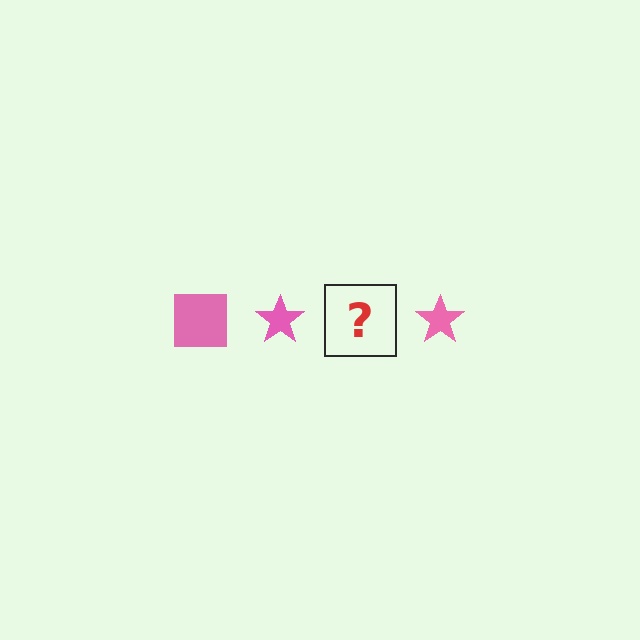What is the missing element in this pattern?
The missing element is a pink square.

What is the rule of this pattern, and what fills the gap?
The rule is that the pattern cycles through square, star shapes in pink. The gap should be filled with a pink square.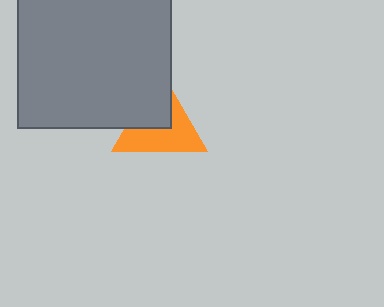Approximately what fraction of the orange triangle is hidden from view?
Roughly 42% of the orange triangle is hidden behind the gray square.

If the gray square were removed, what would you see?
You would see the complete orange triangle.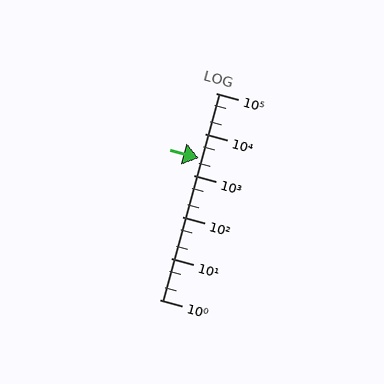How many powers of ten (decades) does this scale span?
The scale spans 5 decades, from 1 to 100000.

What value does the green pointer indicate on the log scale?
The pointer indicates approximately 2600.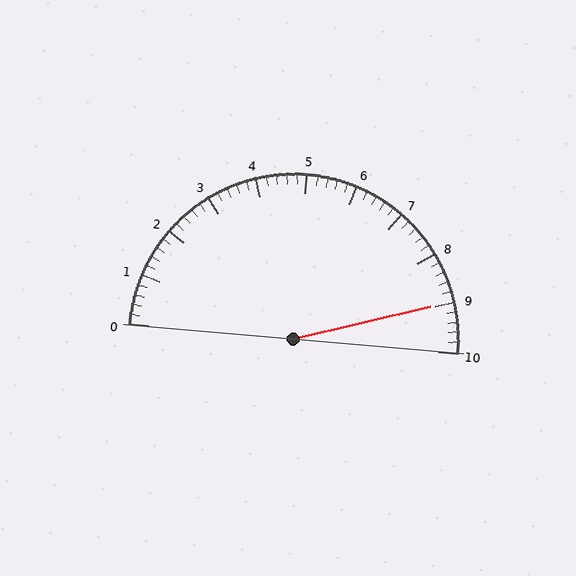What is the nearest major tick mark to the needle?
The nearest major tick mark is 9.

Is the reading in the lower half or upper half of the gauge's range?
The reading is in the upper half of the range (0 to 10).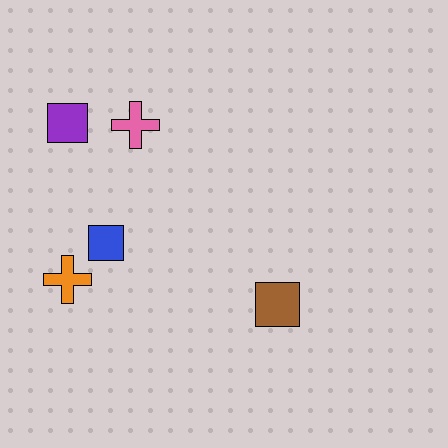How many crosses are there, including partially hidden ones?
There are 2 crosses.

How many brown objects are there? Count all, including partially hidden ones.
There is 1 brown object.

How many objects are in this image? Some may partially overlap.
There are 5 objects.